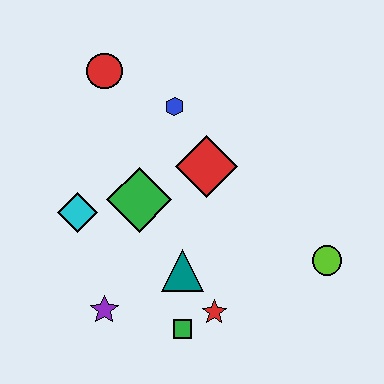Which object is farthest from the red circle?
The lime circle is farthest from the red circle.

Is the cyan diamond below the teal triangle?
No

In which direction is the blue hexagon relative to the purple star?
The blue hexagon is above the purple star.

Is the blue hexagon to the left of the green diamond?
No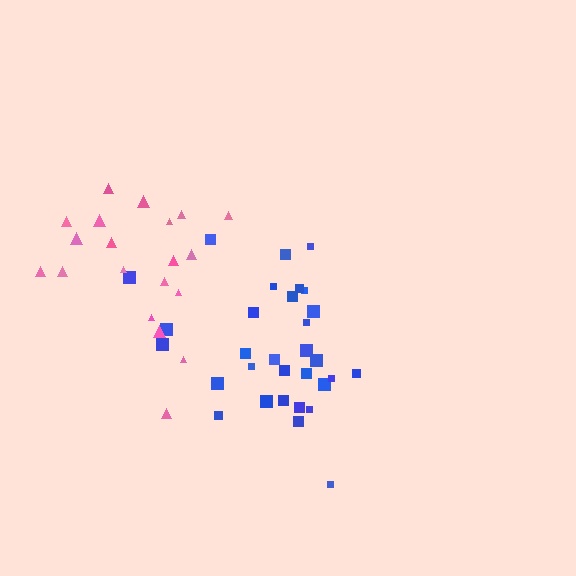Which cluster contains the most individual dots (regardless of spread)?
Blue (31).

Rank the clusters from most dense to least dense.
blue, pink.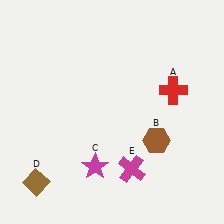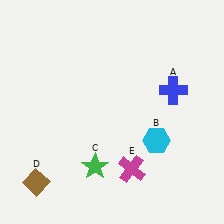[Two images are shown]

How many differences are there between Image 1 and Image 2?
There are 3 differences between the two images.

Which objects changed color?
A changed from red to blue. B changed from brown to cyan. C changed from magenta to green.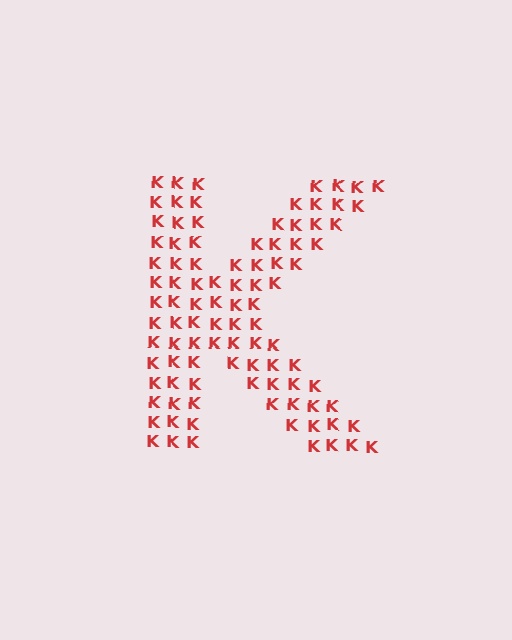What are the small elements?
The small elements are letter K's.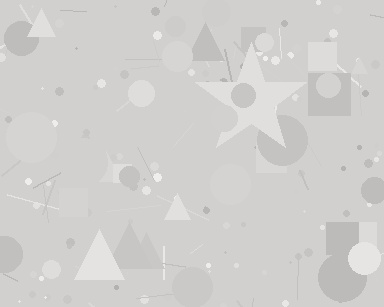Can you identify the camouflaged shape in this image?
The camouflaged shape is a star.